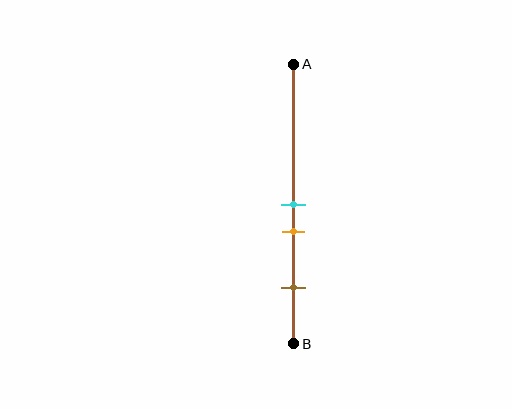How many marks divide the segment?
There are 3 marks dividing the segment.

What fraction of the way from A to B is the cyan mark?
The cyan mark is approximately 50% (0.5) of the way from A to B.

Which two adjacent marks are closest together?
The cyan and orange marks are the closest adjacent pair.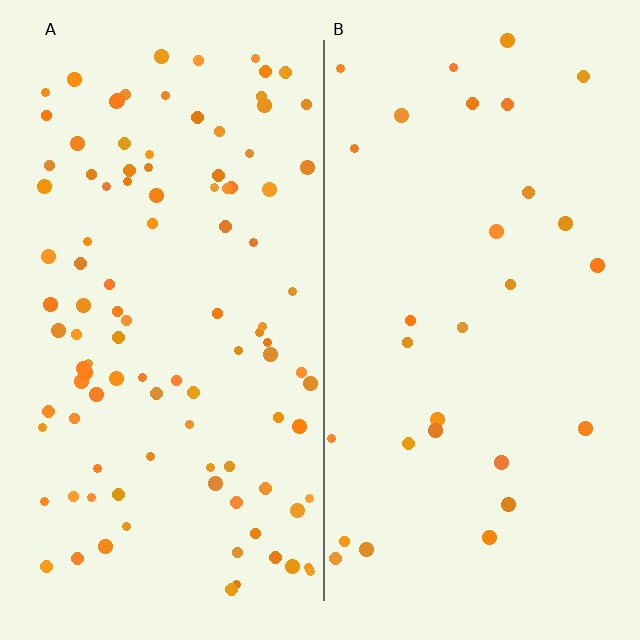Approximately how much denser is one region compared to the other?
Approximately 3.7× — region A over region B.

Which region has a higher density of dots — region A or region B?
A (the left).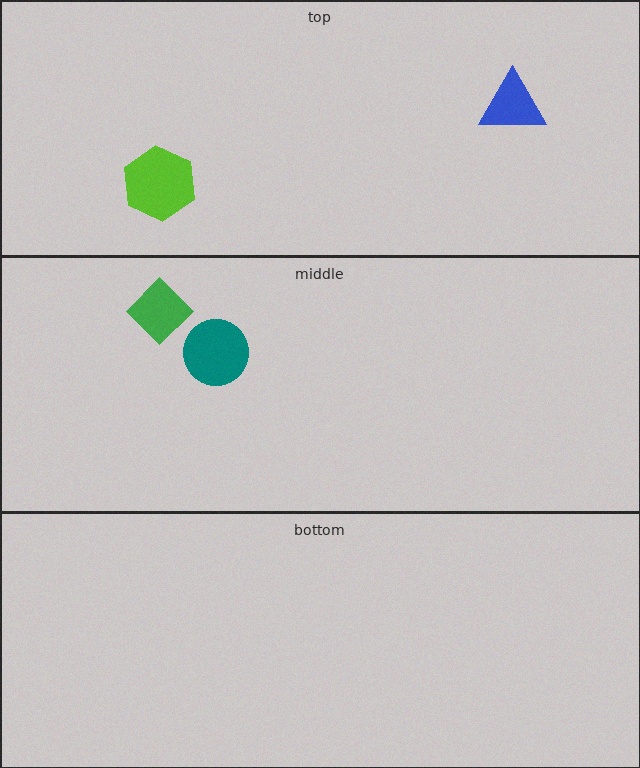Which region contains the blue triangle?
The top region.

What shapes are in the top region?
The blue triangle, the lime hexagon.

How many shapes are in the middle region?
2.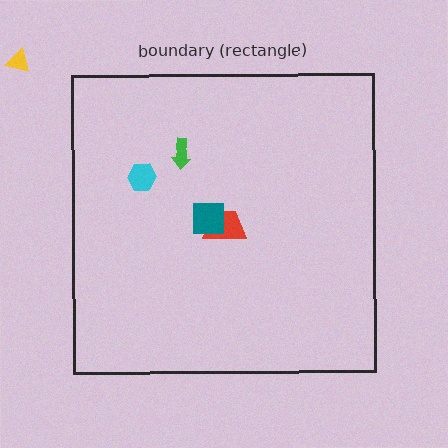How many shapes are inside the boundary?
4 inside, 1 outside.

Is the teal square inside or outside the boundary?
Inside.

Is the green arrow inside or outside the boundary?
Inside.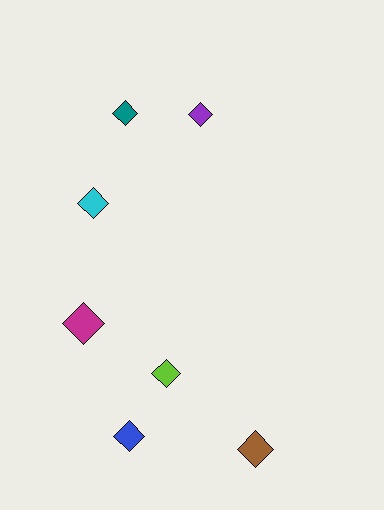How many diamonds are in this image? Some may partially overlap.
There are 7 diamonds.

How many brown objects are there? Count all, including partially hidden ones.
There is 1 brown object.